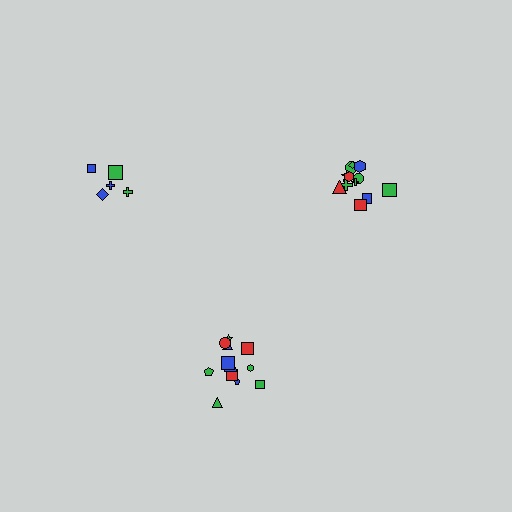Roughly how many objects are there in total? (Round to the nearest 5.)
Roughly 30 objects in total.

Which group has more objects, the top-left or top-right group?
The top-right group.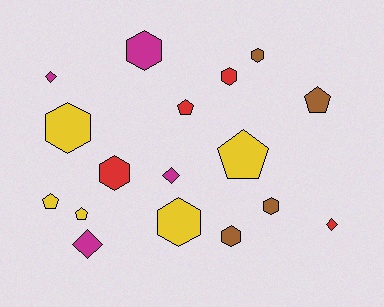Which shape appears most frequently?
Hexagon, with 8 objects.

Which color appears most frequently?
Yellow, with 5 objects.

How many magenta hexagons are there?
There is 1 magenta hexagon.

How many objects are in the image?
There are 17 objects.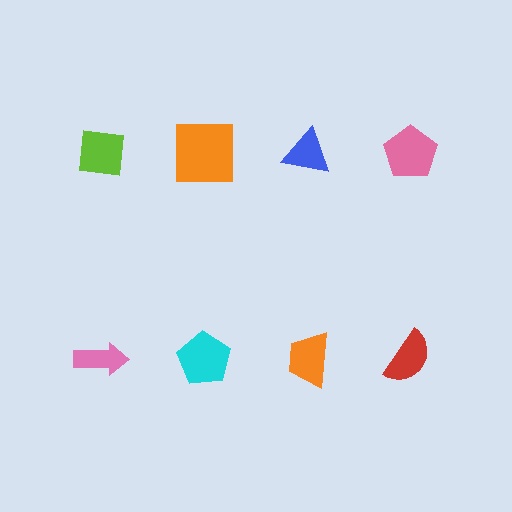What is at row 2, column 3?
An orange trapezoid.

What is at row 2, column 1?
A pink arrow.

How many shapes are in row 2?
4 shapes.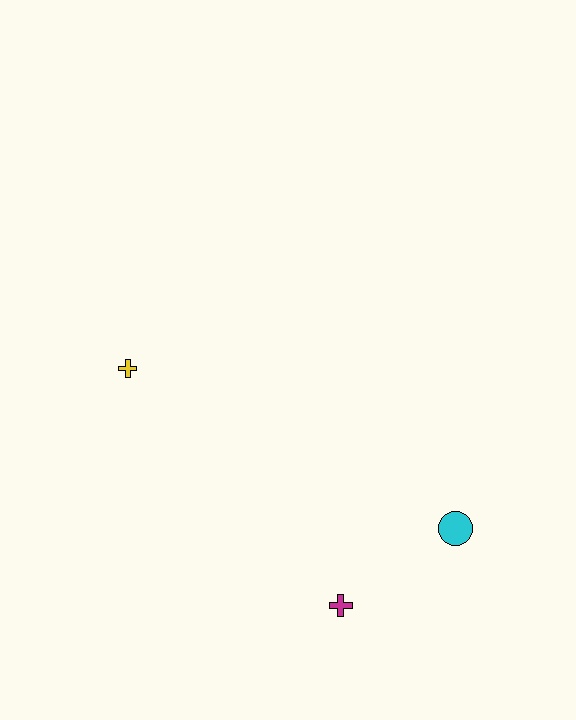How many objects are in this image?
There are 3 objects.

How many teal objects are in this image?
There are no teal objects.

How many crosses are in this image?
There are 2 crosses.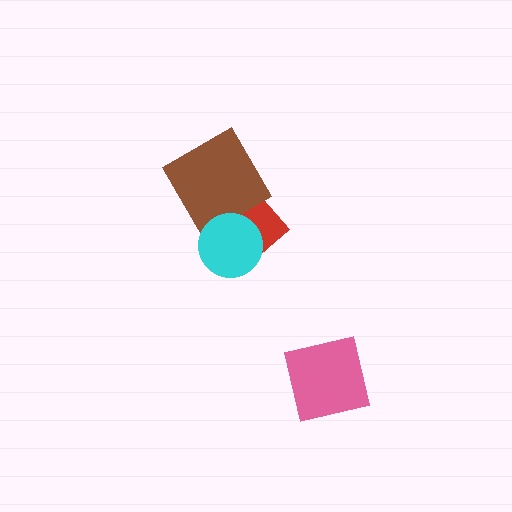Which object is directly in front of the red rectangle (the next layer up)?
The brown square is directly in front of the red rectangle.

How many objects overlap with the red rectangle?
2 objects overlap with the red rectangle.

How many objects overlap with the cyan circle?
1 object overlaps with the cyan circle.